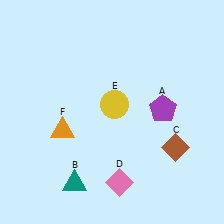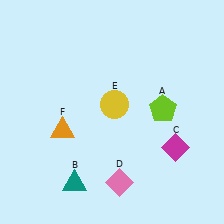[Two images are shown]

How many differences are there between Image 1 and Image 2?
There are 2 differences between the two images.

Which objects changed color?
A changed from purple to lime. C changed from brown to magenta.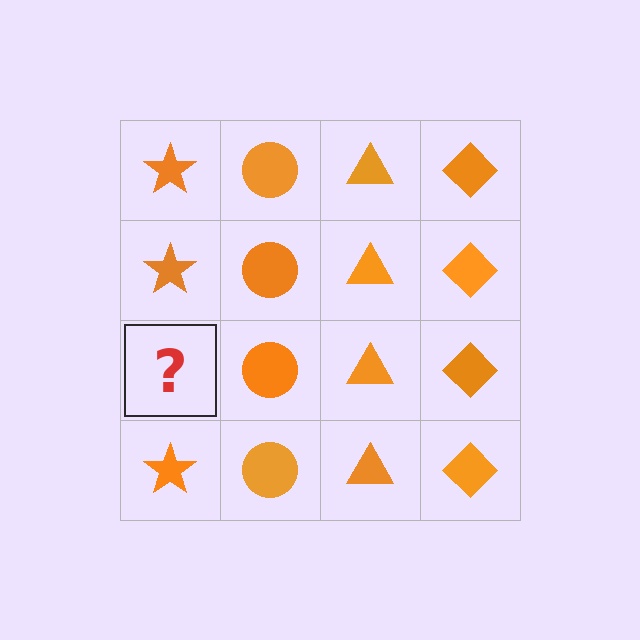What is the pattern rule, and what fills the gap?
The rule is that each column has a consistent shape. The gap should be filled with an orange star.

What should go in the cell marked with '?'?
The missing cell should contain an orange star.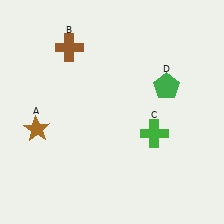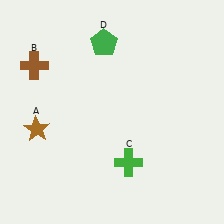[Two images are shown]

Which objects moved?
The objects that moved are: the brown cross (B), the green cross (C), the green pentagon (D).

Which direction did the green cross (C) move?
The green cross (C) moved down.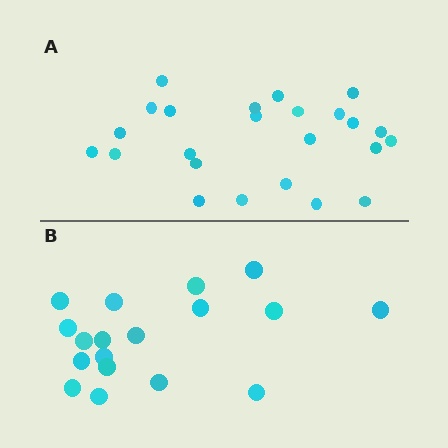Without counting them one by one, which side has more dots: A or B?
Region A (the top region) has more dots.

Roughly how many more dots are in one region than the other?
Region A has about 6 more dots than region B.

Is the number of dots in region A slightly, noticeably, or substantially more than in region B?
Region A has noticeably more, but not dramatically so. The ratio is roughly 1.3 to 1.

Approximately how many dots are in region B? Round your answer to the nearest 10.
About 20 dots. (The exact count is 18, which rounds to 20.)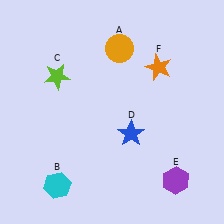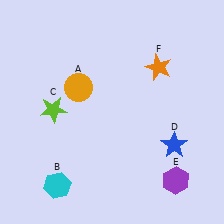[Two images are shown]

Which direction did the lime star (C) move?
The lime star (C) moved down.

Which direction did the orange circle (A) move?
The orange circle (A) moved left.